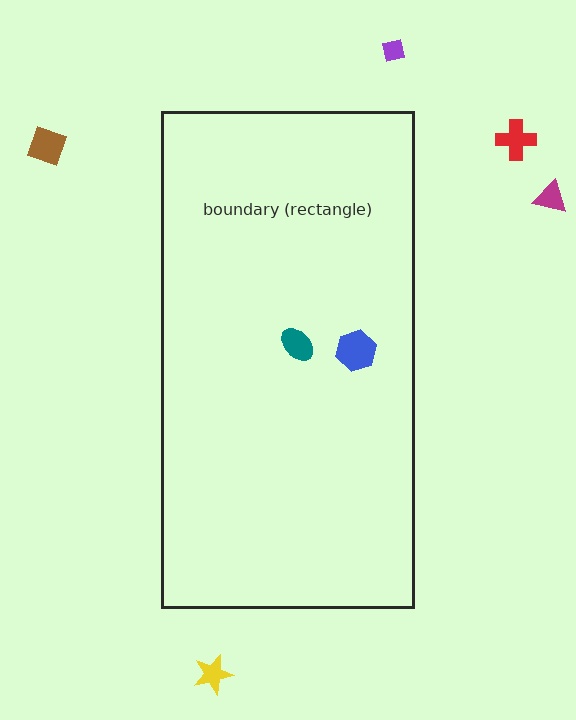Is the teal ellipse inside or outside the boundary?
Inside.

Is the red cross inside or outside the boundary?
Outside.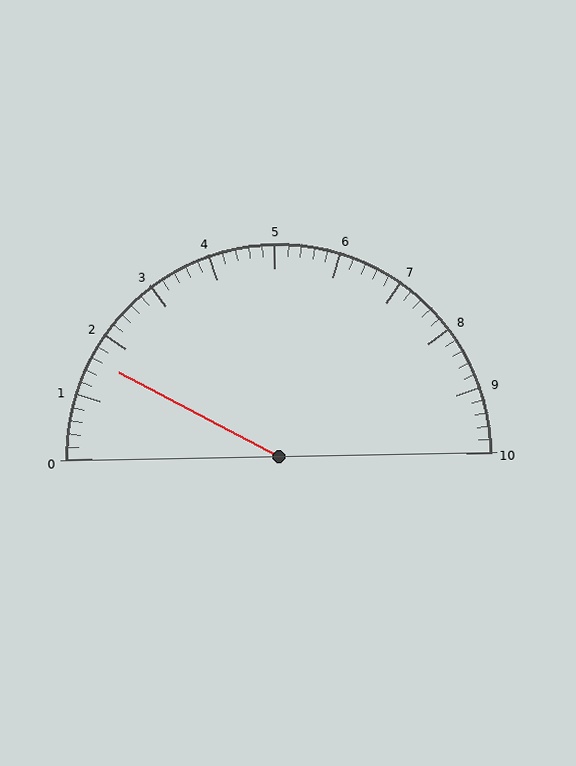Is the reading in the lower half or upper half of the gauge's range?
The reading is in the lower half of the range (0 to 10).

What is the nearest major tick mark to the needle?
The nearest major tick mark is 2.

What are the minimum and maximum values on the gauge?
The gauge ranges from 0 to 10.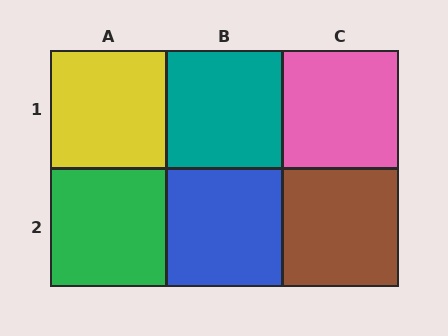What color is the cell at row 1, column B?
Teal.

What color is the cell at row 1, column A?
Yellow.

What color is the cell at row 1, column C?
Pink.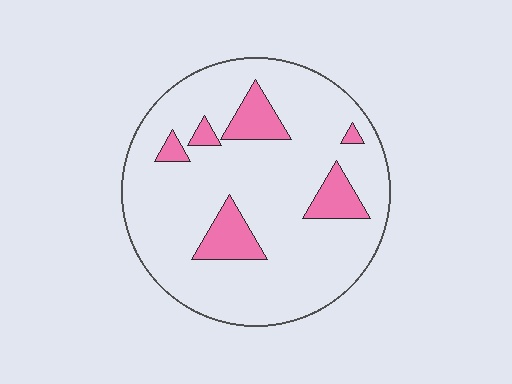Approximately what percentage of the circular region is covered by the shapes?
Approximately 15%.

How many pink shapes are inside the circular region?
6.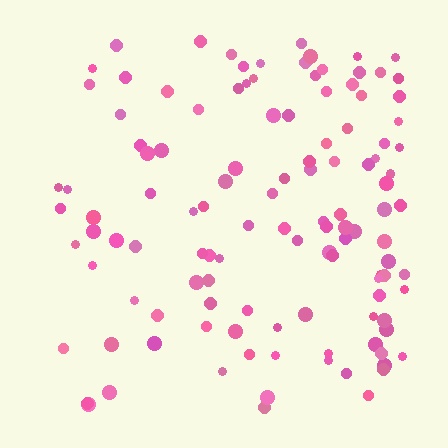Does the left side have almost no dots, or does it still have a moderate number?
Still a moderate number, just noticeably fewer than the right.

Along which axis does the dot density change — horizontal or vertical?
Horizontal.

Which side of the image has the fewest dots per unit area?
The left.